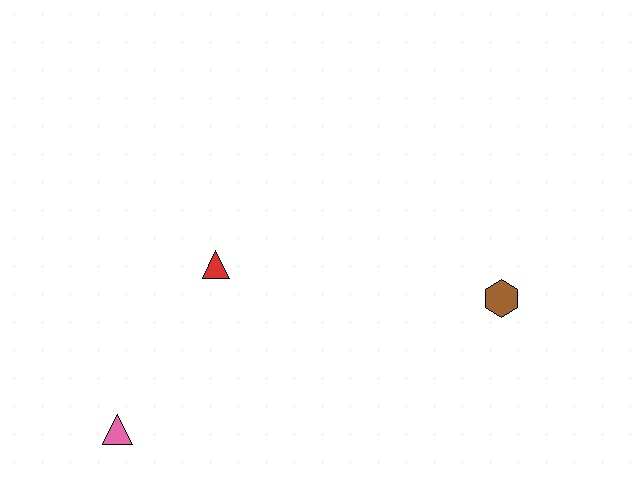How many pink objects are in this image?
There is 1 pink object.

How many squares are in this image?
There are no squares.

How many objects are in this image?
There are 3 objects.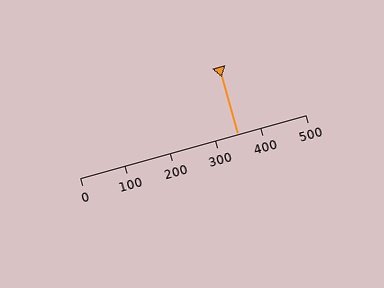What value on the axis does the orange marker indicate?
The marker indicates approximately 350.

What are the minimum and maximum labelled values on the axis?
The axis runs from 0 to 500.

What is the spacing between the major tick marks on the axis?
The major ticks are spaced 100 apart.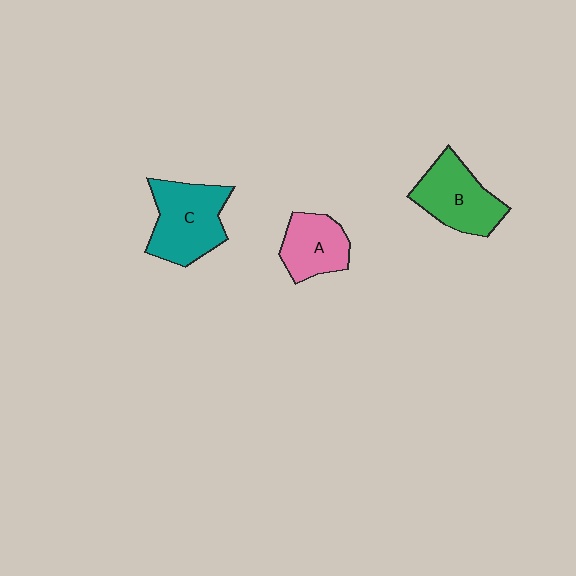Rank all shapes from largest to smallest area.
From largest to smallest: C (teal), B (green), A (pink).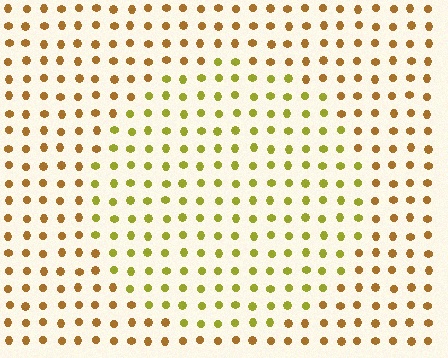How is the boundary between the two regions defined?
The boundary is defined purely by a slight shift in hue (about 34 degrees). Spacing, size, and orientation are identical on both sides.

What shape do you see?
I see a circle.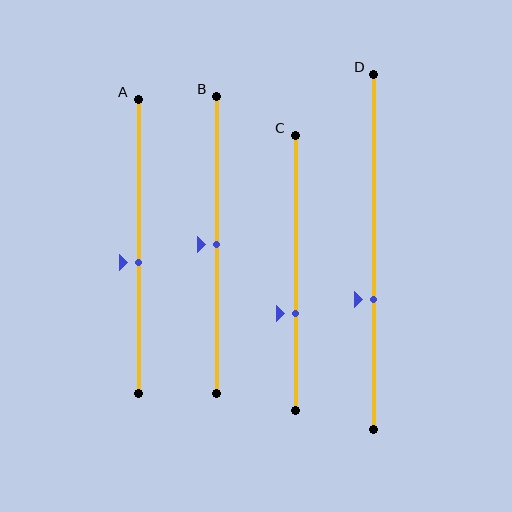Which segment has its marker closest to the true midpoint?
Segment B has its marker closest to the true midpoint.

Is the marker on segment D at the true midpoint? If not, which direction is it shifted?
No, the marker on segment D is shifted downward by about 13% of the segment length.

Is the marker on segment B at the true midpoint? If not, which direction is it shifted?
Yes, the marker on segment B is at the true midpoint.